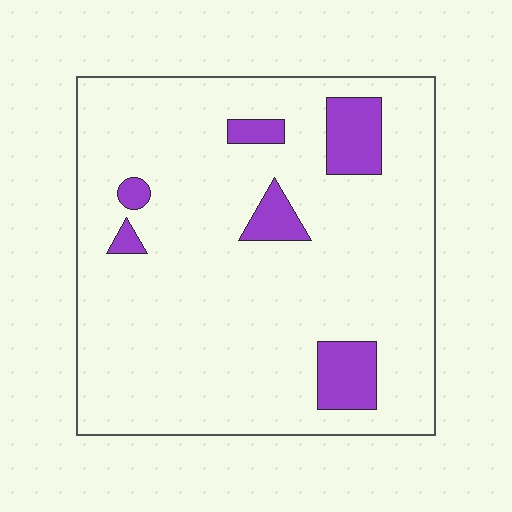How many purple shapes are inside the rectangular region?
6.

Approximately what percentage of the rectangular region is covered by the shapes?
Approximately 10%.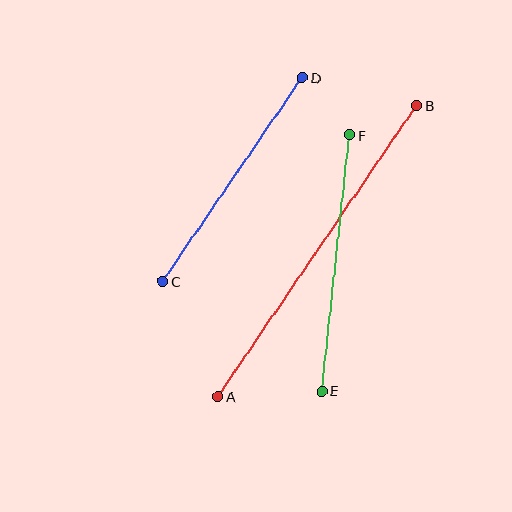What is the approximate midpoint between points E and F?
The midpoint is at approximately (336, 263) pixels.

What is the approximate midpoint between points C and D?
The midpoint is at approximately (233, 180) pixels.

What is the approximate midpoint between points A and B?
The midpoint is at approximately (317, 251) pixels.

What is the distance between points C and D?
The distance is approximately 247 pixels.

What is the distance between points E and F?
The distance is approximately 257 pixels.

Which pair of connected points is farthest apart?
Points A and B are farthest apart.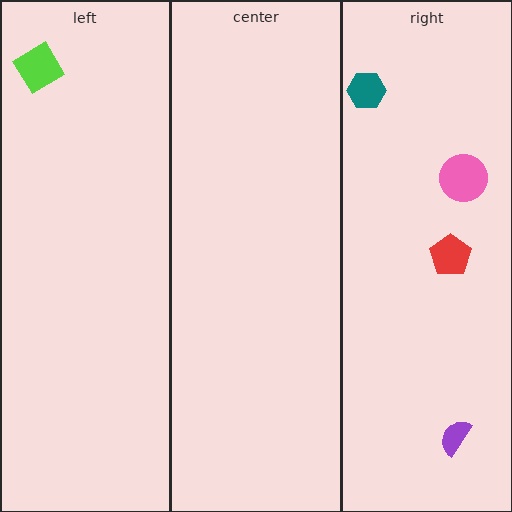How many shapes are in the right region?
4.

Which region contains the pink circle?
The right region.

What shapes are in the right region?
The pink circle, the purple semicircle, the teal hexagon, the red pentagon.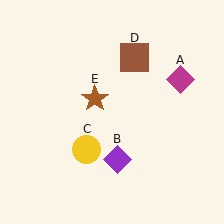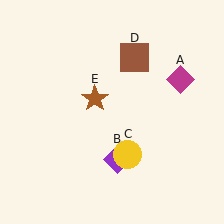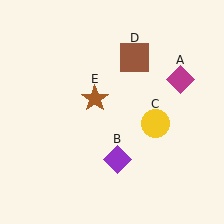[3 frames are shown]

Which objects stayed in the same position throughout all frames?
Magenta diamond (object A) and purple diamond (object B) and brown square (object D) and brown star (object E) remained stationary.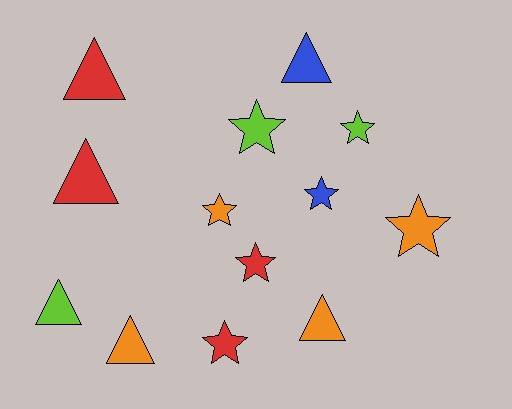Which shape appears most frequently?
Star, with 7 objects.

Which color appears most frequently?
Red, with 4 objects.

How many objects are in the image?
There are 13 objects.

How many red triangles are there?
There are 2 red triangles.